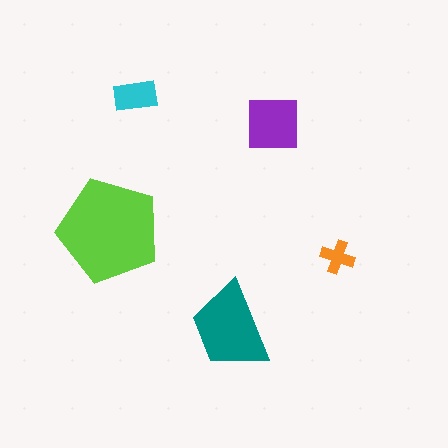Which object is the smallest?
The orange cross.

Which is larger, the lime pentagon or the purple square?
The lime pentagon.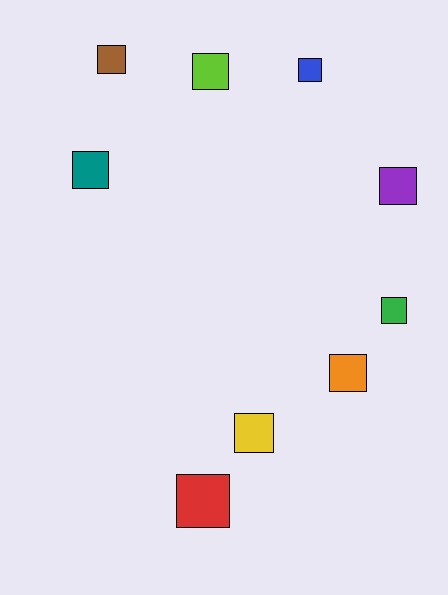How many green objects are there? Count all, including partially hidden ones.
There is 1 green object.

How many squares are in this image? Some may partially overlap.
There are 9 squares.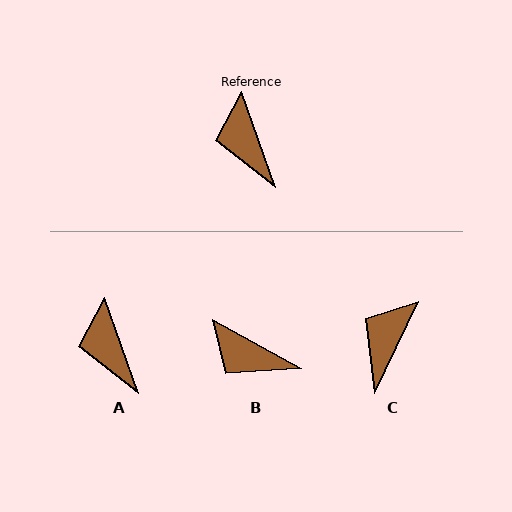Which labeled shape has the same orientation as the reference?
A.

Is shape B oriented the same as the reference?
No, it is off by about 42 degrees.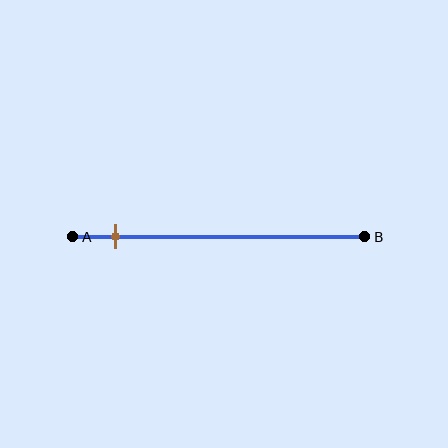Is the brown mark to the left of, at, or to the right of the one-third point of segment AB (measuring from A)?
The brown mark is to the left of the one-third point of segment AB.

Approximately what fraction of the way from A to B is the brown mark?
The brown mark is approximately 15% of the way from A to B.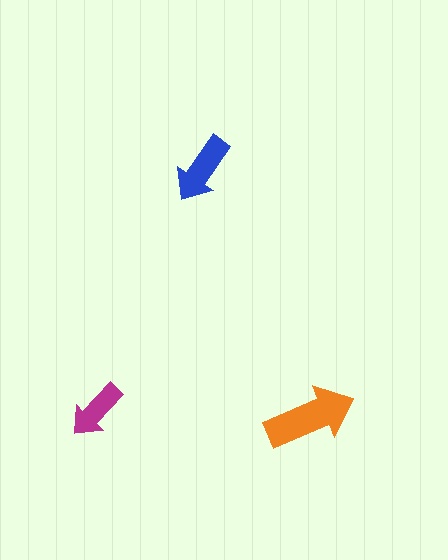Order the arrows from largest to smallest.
the orange one, the blue one, the magenta one.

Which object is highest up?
The blue arrow is topmost.